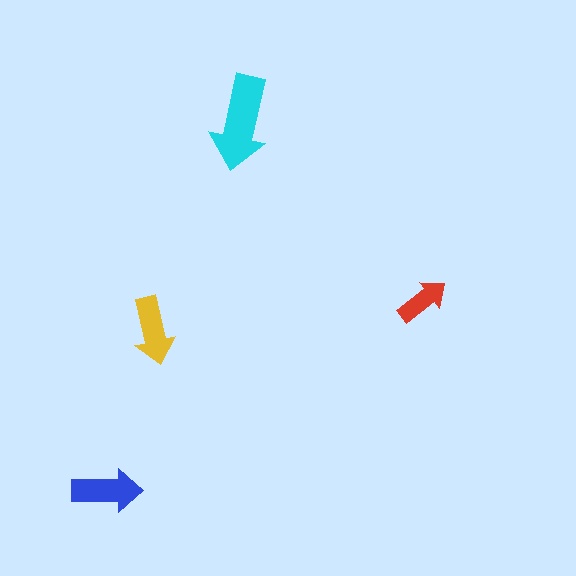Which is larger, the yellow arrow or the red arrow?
The yellow one.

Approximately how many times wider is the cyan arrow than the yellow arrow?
About 1.5 times wider.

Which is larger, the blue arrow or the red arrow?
The blue one.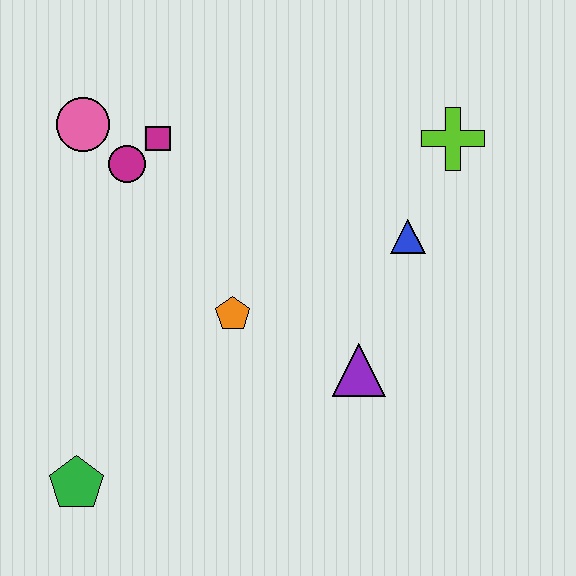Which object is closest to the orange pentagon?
The purple triangle is closest to the orange pentagon.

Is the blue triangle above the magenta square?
No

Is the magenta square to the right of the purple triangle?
No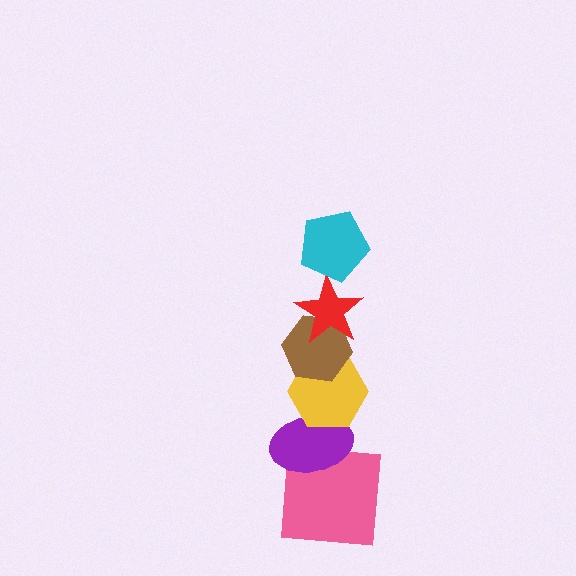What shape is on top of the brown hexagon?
The red star is on top of the brown hexagon.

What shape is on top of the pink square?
The purple ellipse is on top of the pink square.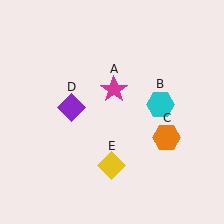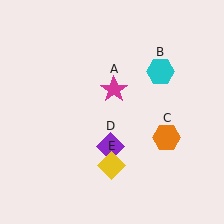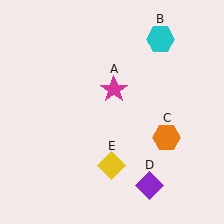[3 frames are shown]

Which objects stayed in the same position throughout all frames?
Magenta star (object A) and orange hexagon (object C) and yellow diamond (object E) remained stationary.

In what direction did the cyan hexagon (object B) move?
The cyan hexagon (object B) moved up.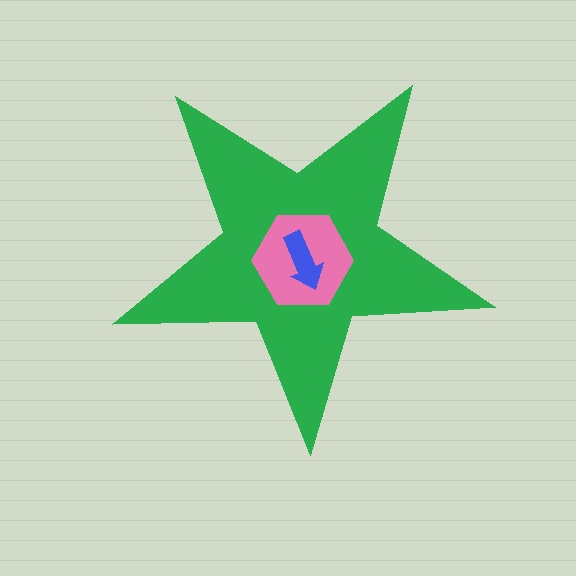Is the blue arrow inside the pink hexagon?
Yes.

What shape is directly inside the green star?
The pink hexagon.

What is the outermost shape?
The green star.